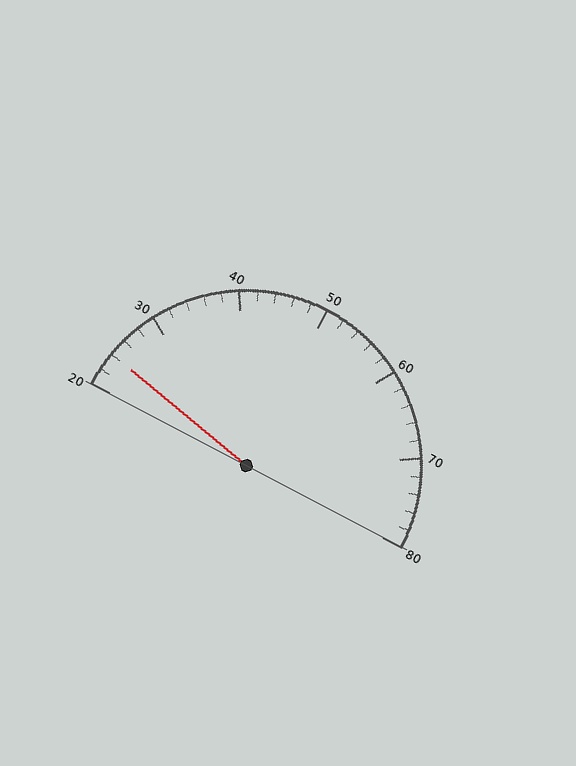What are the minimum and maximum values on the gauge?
The gauge ranges from 20 to 80.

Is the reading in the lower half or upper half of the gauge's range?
The reading is in the lower half of the range (20 to 80).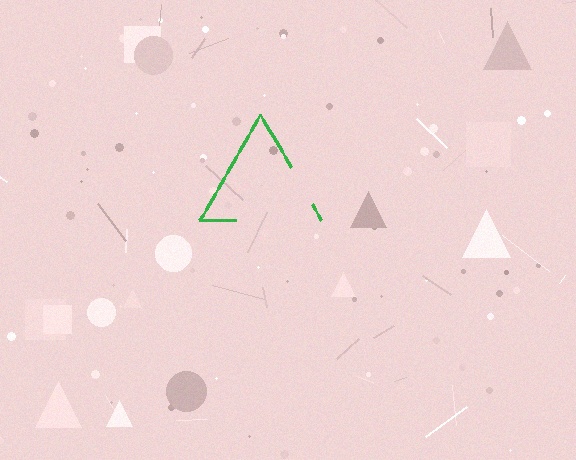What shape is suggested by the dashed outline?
The dashed outline suggests a triangle.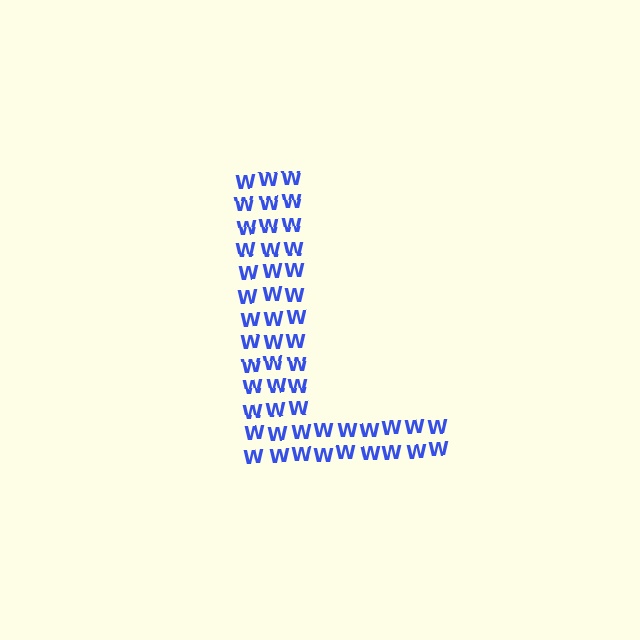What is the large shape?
The large shape is the letter L.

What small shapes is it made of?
It is made of small letter W's.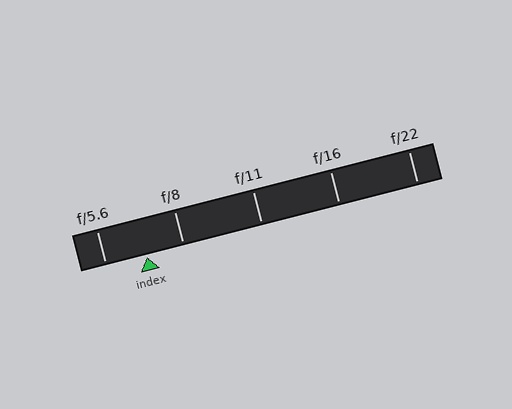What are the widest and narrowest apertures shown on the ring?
The widest aperture shown is f/5.6 and the narrowest is f/22.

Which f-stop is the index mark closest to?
The index mark is closest to f/8.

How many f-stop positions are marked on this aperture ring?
There are 5 f-stop positions marked.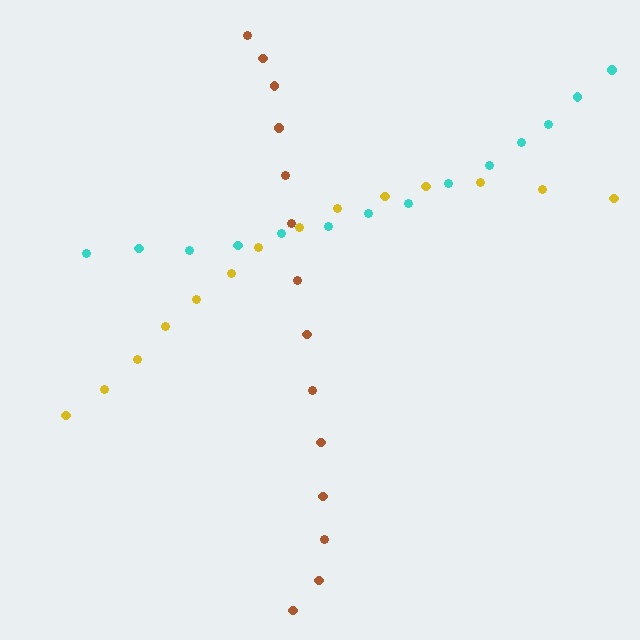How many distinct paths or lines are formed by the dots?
There are 3 distinct paths.